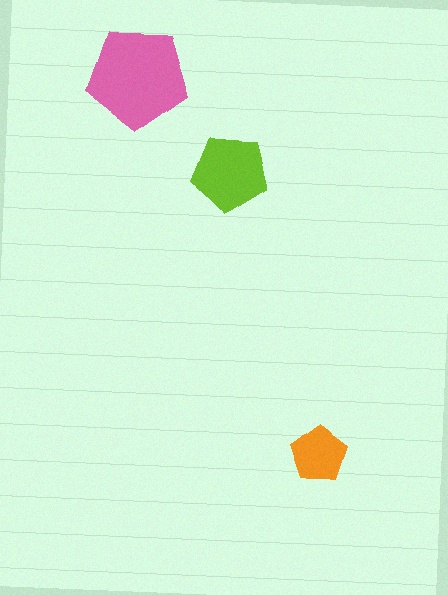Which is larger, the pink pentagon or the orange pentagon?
The pink one.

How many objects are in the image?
There are 3 objects in the image.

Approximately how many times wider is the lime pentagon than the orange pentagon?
About 1.5 times wider.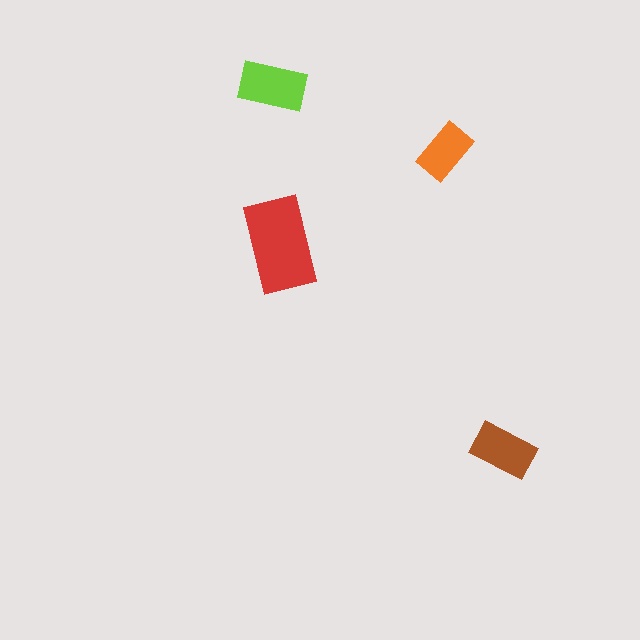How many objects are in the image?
There are 4 objects in the image.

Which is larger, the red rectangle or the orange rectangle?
The red one.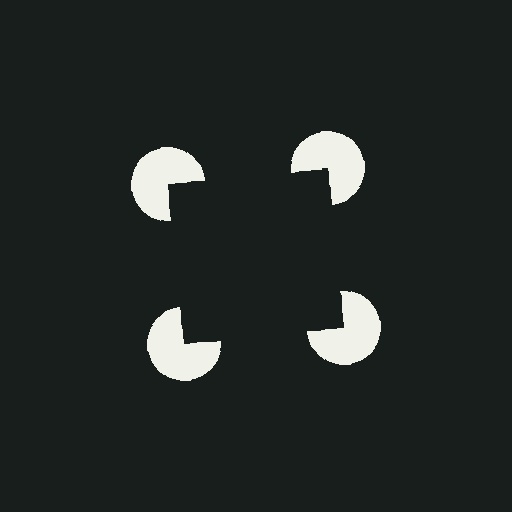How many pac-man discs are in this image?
There are 4 — one at each vertex of the illusory square.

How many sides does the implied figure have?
4 sides.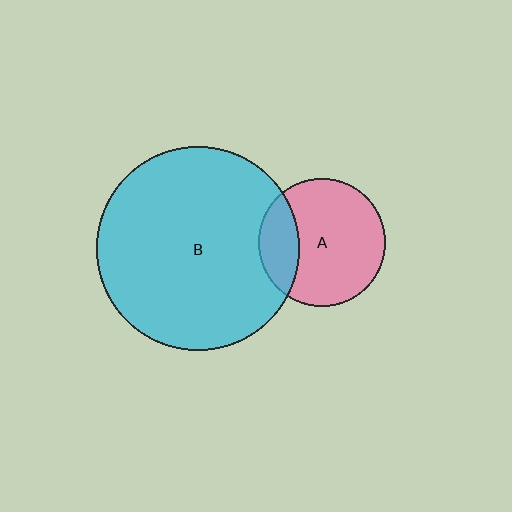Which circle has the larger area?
Circle B (cyan).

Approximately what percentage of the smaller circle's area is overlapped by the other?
Approximately 25%.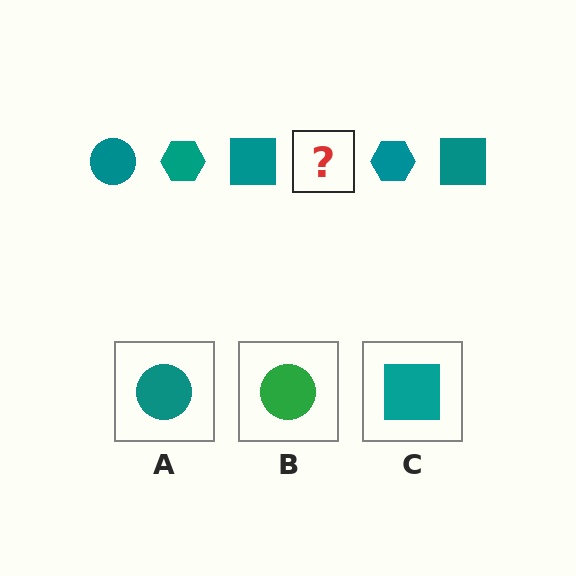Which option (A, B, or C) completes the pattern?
A.